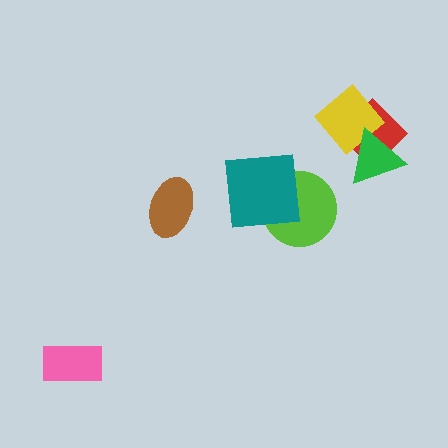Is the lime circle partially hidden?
Yes, it is partially covered by another shape.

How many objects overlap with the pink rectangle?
0 objects overlap with the pink rectangle.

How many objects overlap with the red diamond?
2 objects overlap with the red diamond.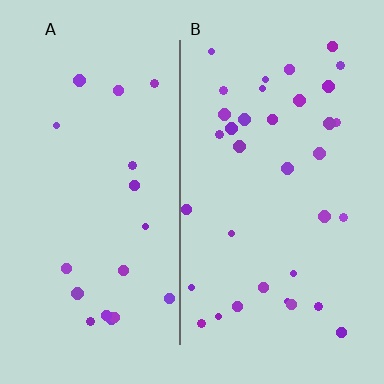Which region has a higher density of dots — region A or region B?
B (the right).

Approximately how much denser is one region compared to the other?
Approximately 1.9× — region B over region A.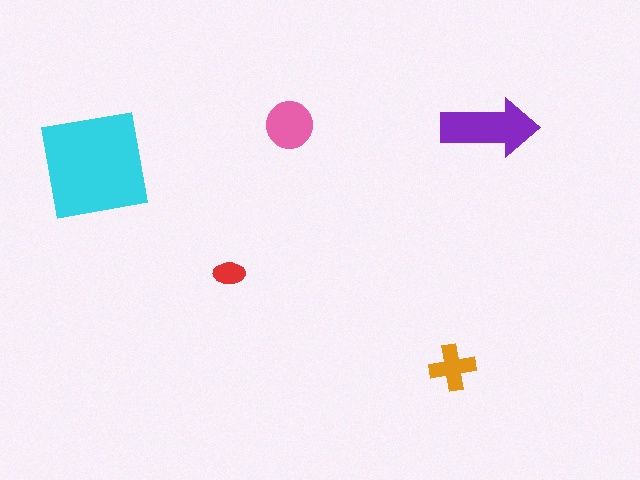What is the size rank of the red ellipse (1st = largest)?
5th.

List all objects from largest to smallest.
The cyan square, the purple arrow, the pink circle, the orange cross, the red ellipse.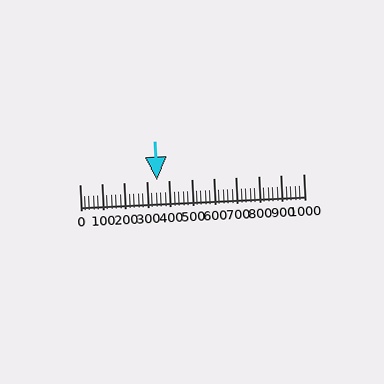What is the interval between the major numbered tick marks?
The major tick marks are spaced 100 units apart.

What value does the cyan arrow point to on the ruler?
The cyan arrow points to approximately 346.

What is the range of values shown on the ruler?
The ruler shows values from 0 to 1000.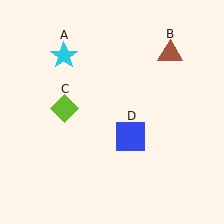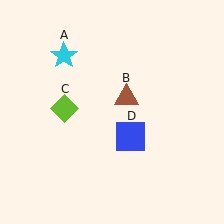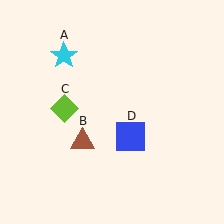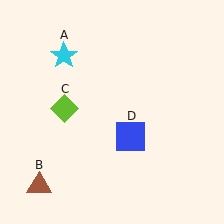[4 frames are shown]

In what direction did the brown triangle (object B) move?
The brown triangle (object B) moved down and to the left.